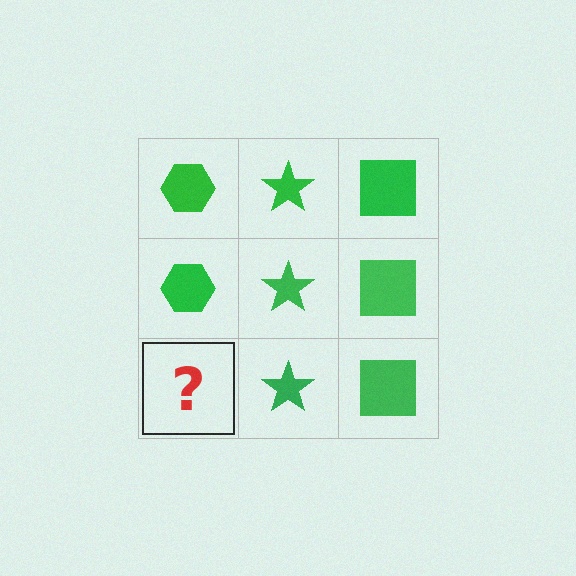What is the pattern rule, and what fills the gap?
The rule is that each column has a consistent shape. The gap should be filled with a green hexagon.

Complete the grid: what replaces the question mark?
The question mark should be replaced with a green hexagon.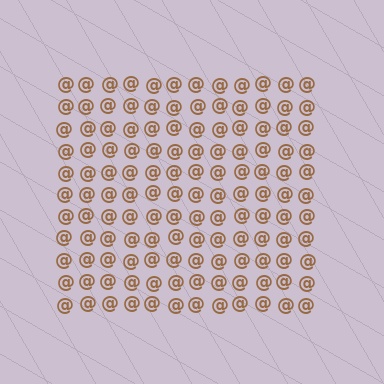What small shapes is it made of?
It is made of small at signs.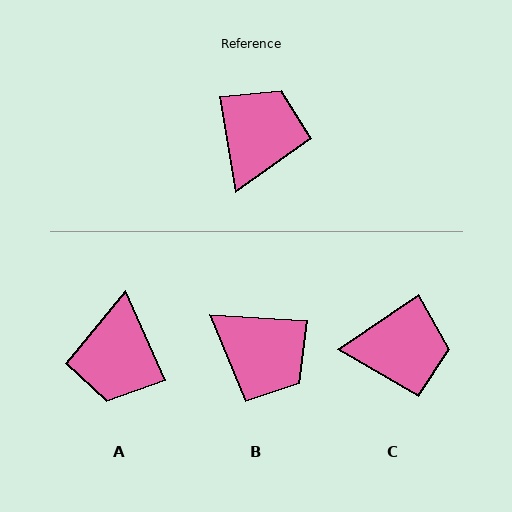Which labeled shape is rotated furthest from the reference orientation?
A, about 165 degrees away.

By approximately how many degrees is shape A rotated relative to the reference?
Approximately 165 degrees clockwise.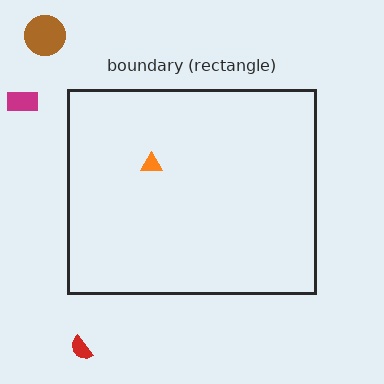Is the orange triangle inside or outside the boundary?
Inside.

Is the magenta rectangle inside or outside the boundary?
Outside.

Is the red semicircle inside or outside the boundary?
Outside.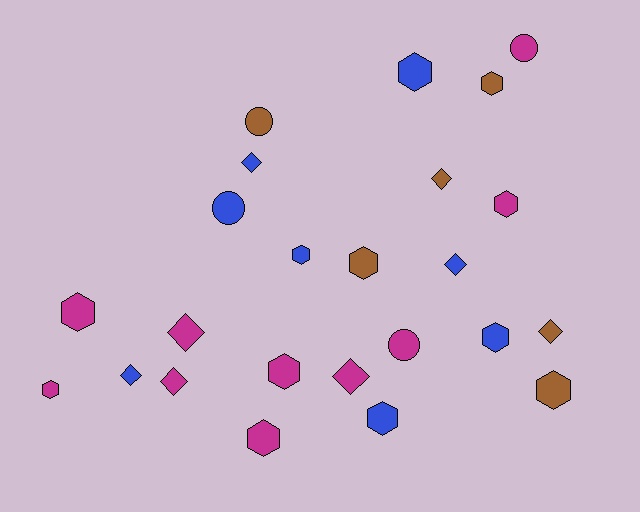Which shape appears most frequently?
Hexagon, with 12 objects.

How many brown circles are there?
There is 1 brown circle.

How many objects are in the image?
There are 24 objects.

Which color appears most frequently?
Magenta, with 10 objects.